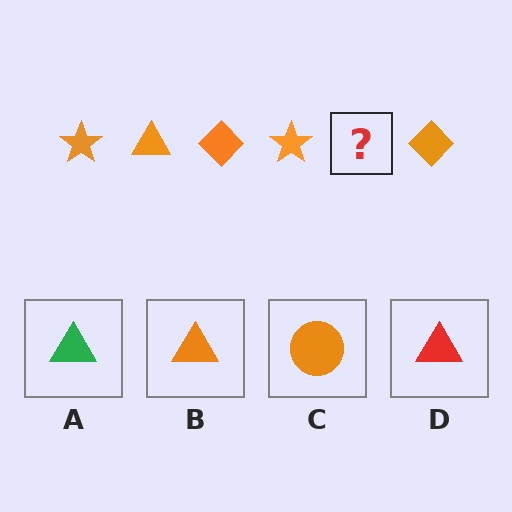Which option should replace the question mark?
Option B.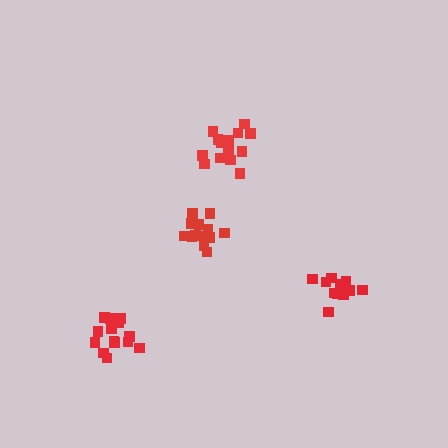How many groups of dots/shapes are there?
There are 4 groups.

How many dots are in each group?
Group 1: 14 dots, Group 2: 15 dots, Group 3: 13 dots, Group 4: 14 dots (56 total).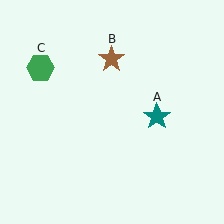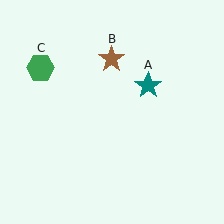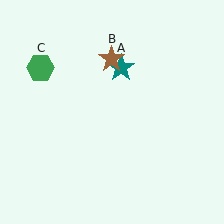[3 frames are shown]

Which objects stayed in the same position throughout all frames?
Brown star (object B) and green hexagon (object C) remained stationary.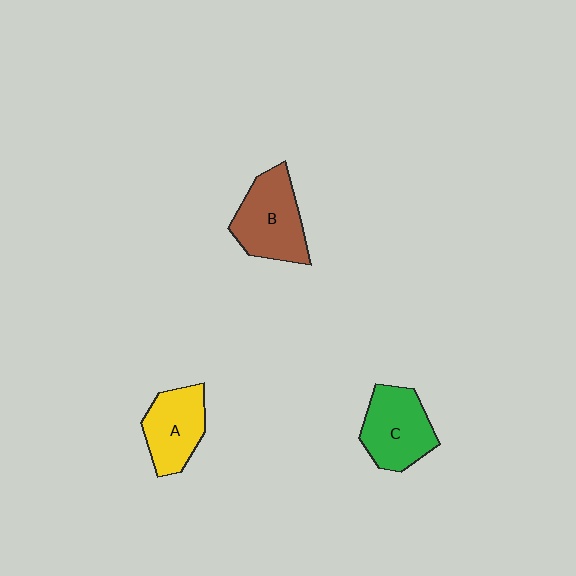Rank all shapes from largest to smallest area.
From largest to smallest: B (brown), C (green), A (yellow).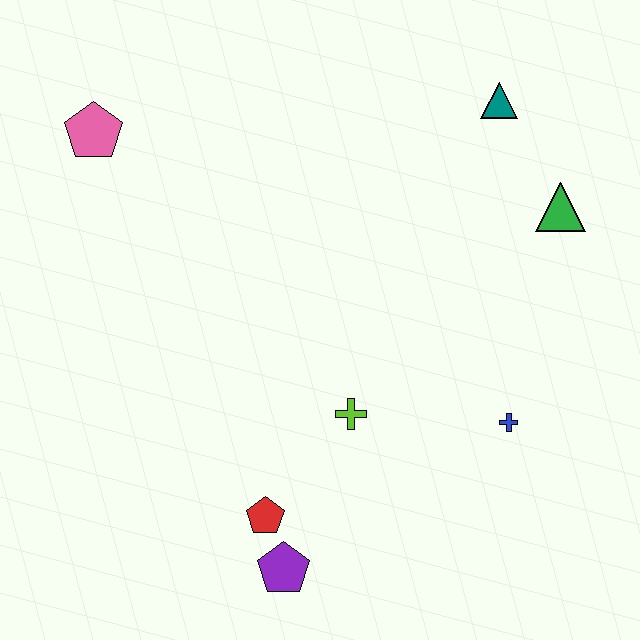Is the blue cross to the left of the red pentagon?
No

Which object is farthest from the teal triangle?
The purple pentagon is farthest from the teal triangle.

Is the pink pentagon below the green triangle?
No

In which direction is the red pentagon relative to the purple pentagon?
The red pentagon is above the purple pentagon.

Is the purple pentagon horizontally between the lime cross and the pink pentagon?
Yes